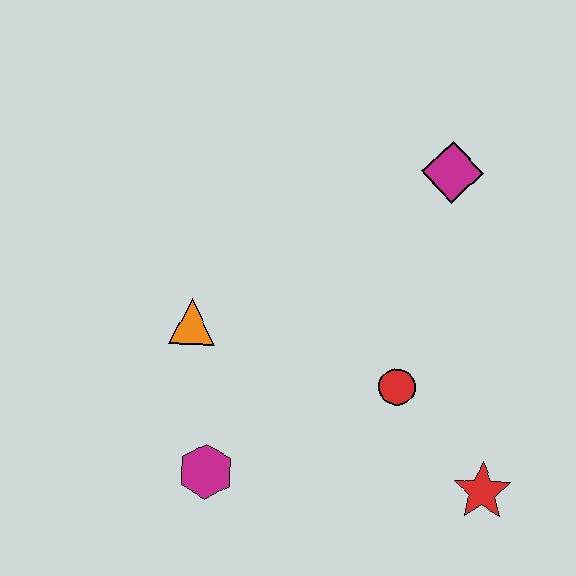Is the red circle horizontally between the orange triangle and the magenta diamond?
Yes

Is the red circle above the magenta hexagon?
Yes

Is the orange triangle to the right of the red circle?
No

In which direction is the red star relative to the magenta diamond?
The red star is below the magenta diamond.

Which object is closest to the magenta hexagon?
The orange triangle is closest to the magenta hexagon.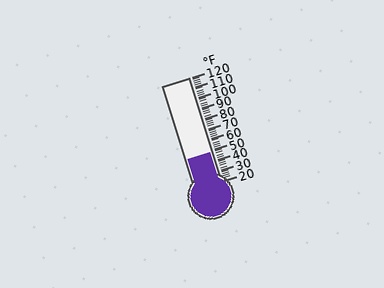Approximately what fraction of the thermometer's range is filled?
The thermometer is filled to approximately 30% of its range.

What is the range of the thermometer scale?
The thermometer scale ranges from 20°F to 120°F.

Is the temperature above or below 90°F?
The temperature is below 90°F.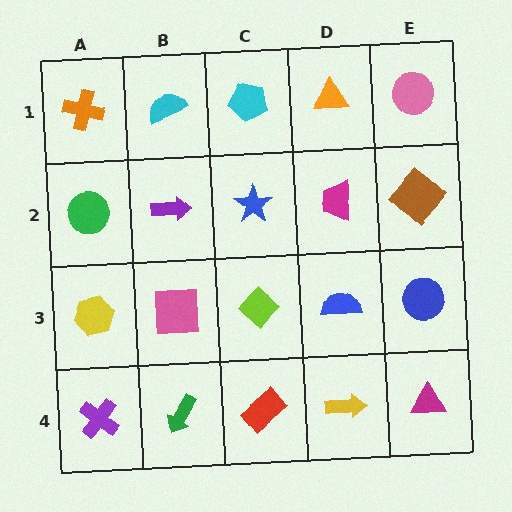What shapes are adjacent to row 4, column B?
A pink square (row 3, column B), a purple cross (row 4, column A), a red rectangle (row 4, column C).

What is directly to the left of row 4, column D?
A red rectangle.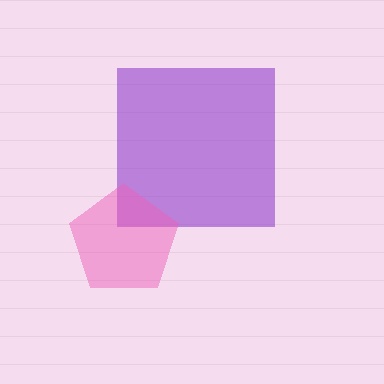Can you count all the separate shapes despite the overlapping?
Yes, there are 2 separate shapes.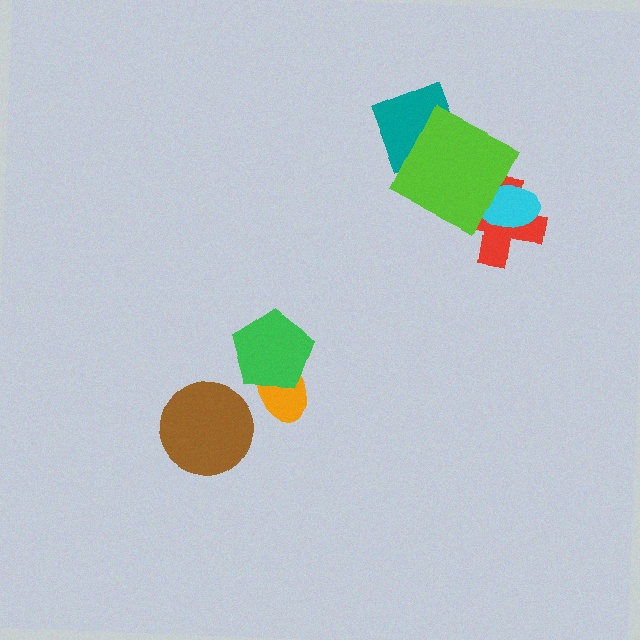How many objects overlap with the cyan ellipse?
2 objects overlap with the cyan ellipse.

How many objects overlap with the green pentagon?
1 object overlaps with the green pentagon.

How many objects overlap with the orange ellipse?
1 object overlaps with the orange ellipse.